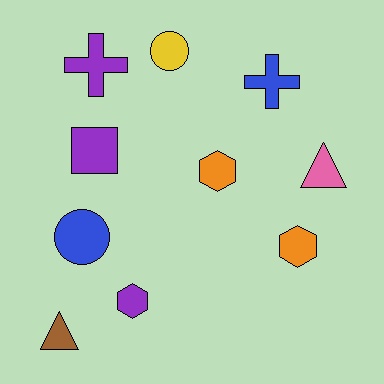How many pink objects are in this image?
There is 1 pink object.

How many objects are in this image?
There are 10 objects.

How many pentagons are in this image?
There are no pentagons.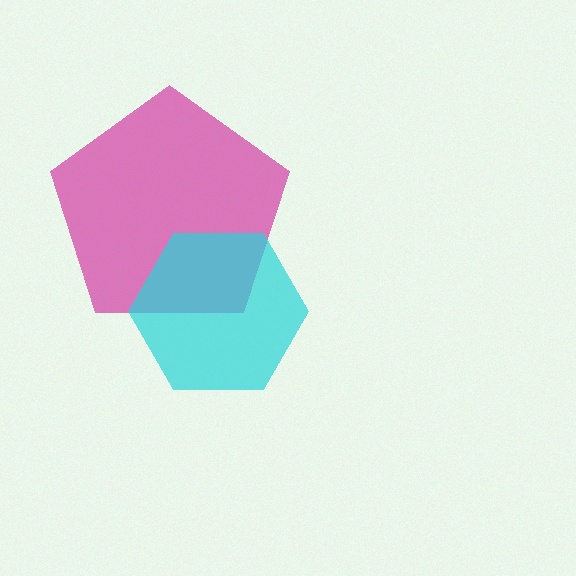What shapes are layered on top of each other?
The layered shapes are: a magenta pentagon, a cyan hexagon.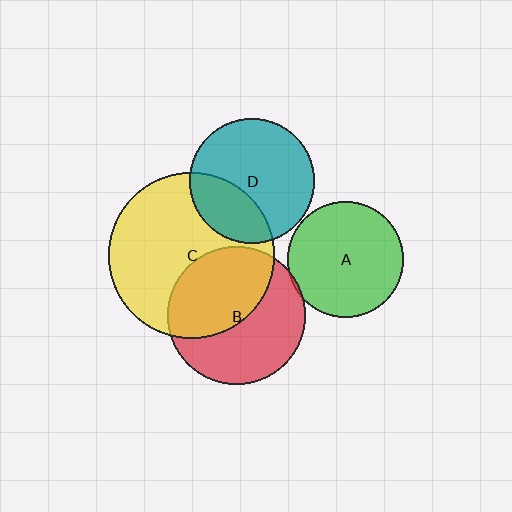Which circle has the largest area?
Circle C (yellow).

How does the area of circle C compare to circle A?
Approximately 2.1 times.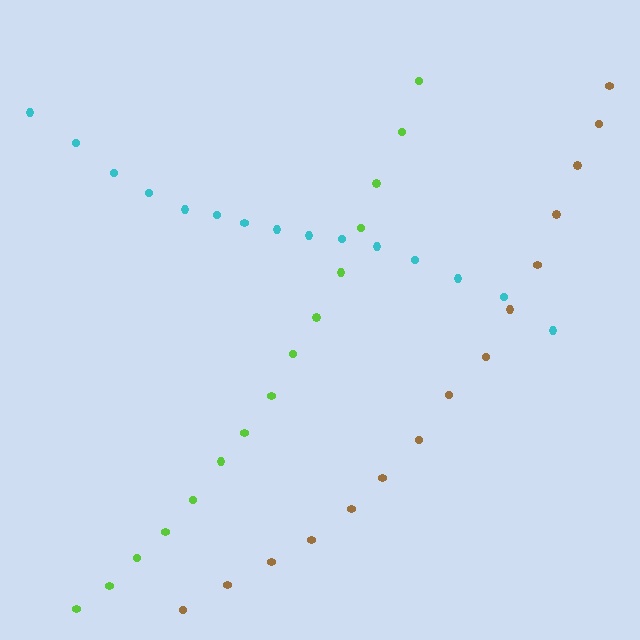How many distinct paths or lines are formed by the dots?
There are 3 distinct paths.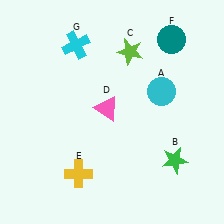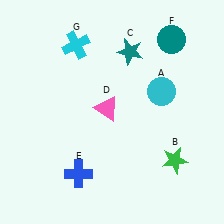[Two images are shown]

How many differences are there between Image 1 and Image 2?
There are 2 differences between the two images.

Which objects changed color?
C changed from lime to teal. E changed from yellow to blue.